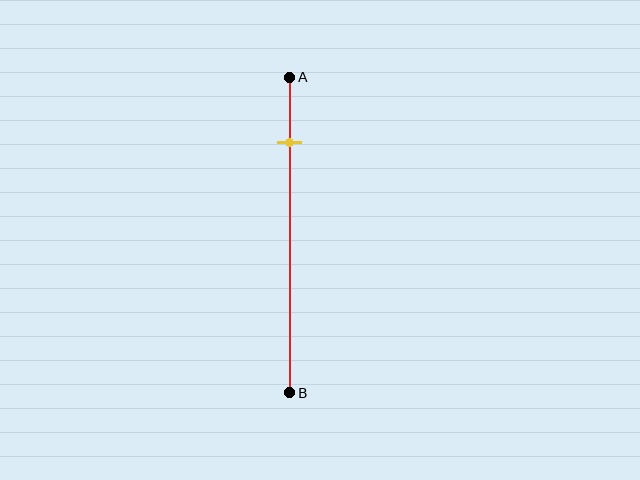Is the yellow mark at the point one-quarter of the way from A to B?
No, the mark is at about 20% from A, not at the 25% one-quarter point.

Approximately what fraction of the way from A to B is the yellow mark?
The yellow mark is approximately 20% of the way from A to B.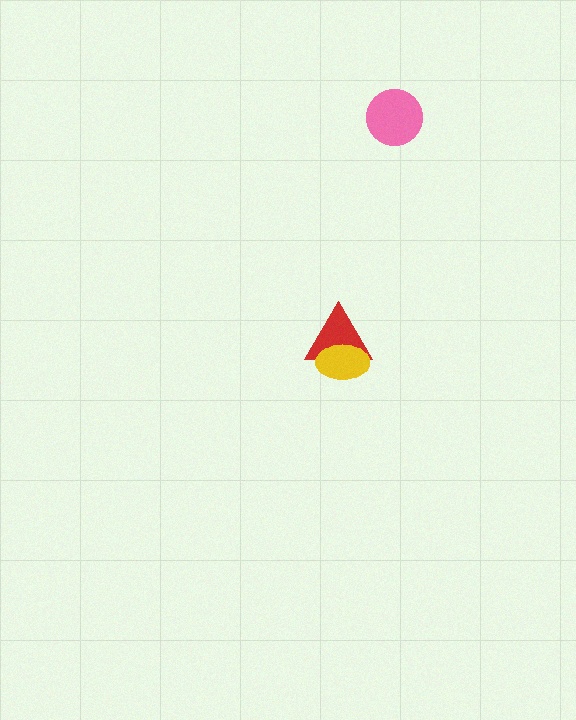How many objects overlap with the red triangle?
1 object overlaps with the red triangle.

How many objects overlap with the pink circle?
0 objects overlap with the pink circle.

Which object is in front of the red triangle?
The yellow ellipse is in front of the red triangle.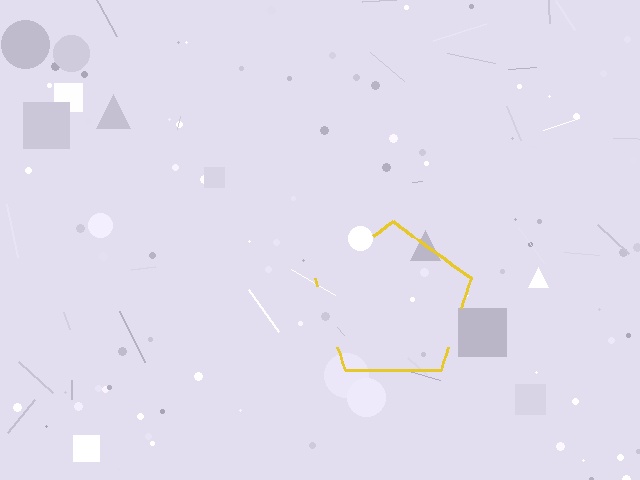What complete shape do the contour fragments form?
The contour fragments form a pentagon.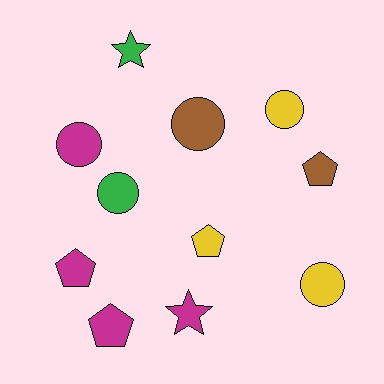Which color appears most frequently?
Magenta, with 4 objects.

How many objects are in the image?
There are 11 objects.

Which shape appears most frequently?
Circle, with 5 objects.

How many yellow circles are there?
There are 2 yellow circles.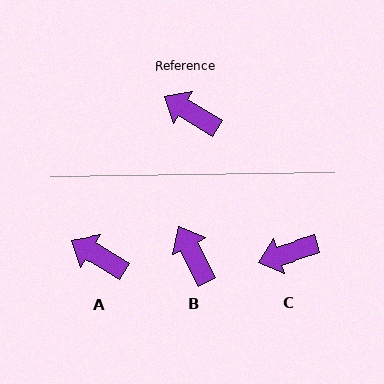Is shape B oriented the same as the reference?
No, it is off by about 32 degrees.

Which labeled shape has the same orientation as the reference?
A.